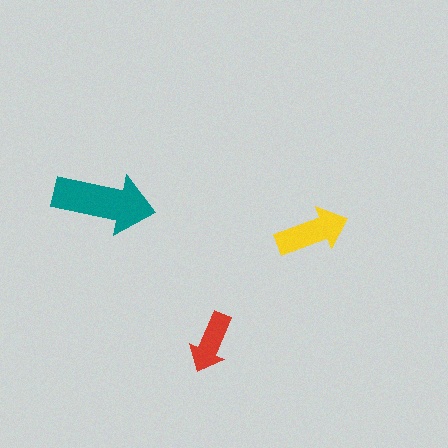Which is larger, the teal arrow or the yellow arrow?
The teal one.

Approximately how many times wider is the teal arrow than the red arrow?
About 1.5 times wider.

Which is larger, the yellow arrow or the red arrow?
The yellow one.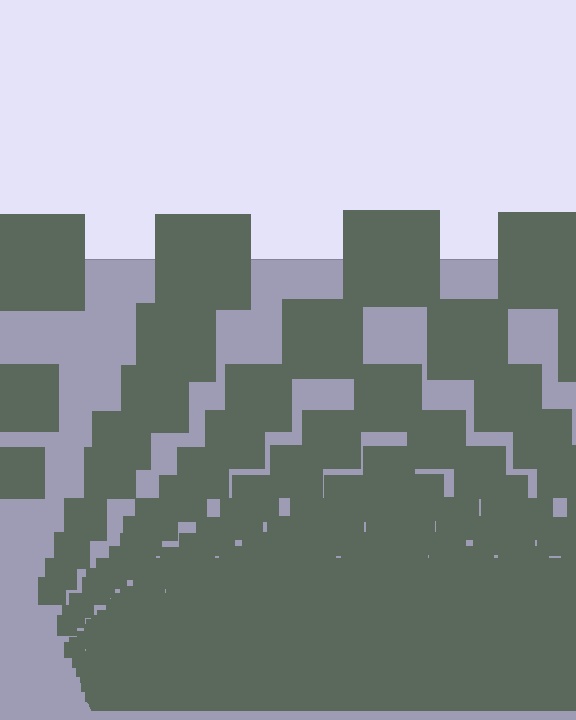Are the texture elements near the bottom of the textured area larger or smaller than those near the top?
Smaller. The gradient is inverted — elements near the bottom are smaller and denser.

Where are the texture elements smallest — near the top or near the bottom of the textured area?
Near the bottom.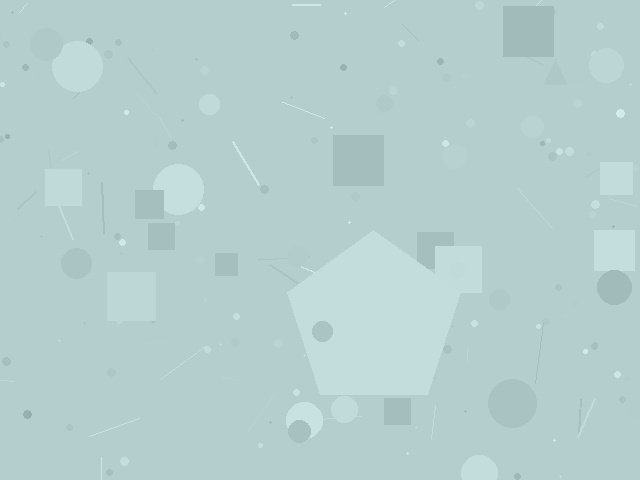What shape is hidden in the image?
A pentagon is hidden in the image.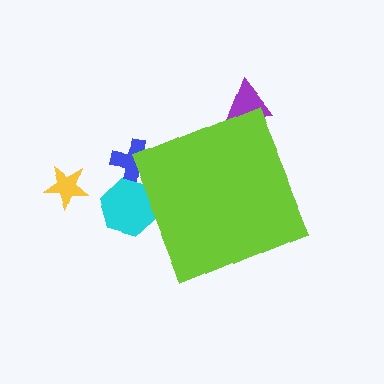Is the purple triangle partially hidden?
Yes, the purple triangle is partially hidden behind the lime diamond.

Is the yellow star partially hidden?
No, the yellow star is fully visible.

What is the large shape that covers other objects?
A lime diamond.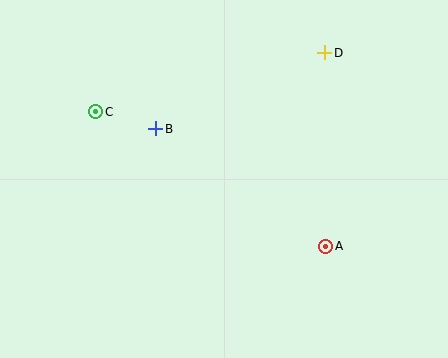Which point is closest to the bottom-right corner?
Point A is closest to the bottom-right corner.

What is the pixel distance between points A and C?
The distance between A and C is 267 pixels.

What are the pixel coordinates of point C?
Point C is at (96, 112).